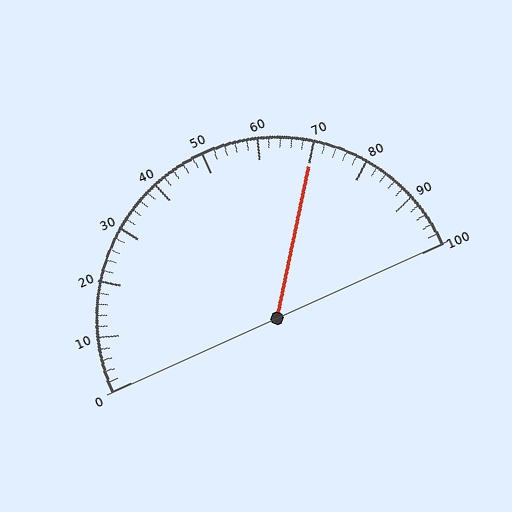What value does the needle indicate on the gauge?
The needle indicates approximately 70.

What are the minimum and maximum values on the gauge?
The gauge ranges from 0 to 100.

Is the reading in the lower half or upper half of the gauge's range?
The reading is in the upper half of the range (0 to 100).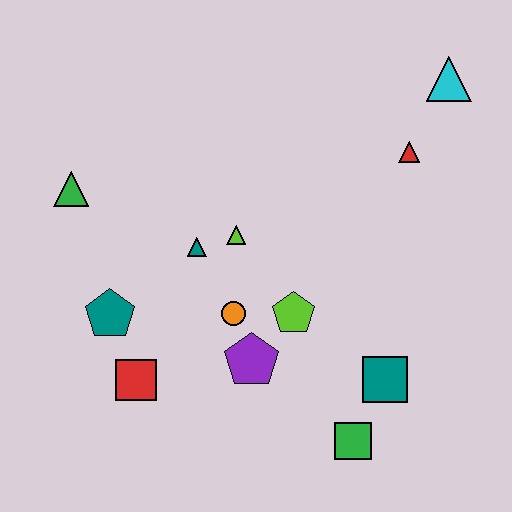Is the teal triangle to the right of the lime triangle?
No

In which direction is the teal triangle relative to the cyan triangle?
The teal triangle is to the left of the cyan triangle.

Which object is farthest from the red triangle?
The red square is farthest from the red triangle.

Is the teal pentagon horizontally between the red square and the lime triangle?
No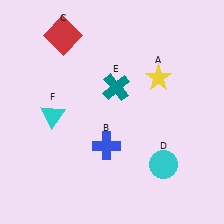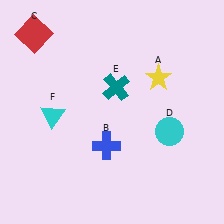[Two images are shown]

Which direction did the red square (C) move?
The red square (C) moved left.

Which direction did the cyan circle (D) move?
The cyan circle (D) moved up.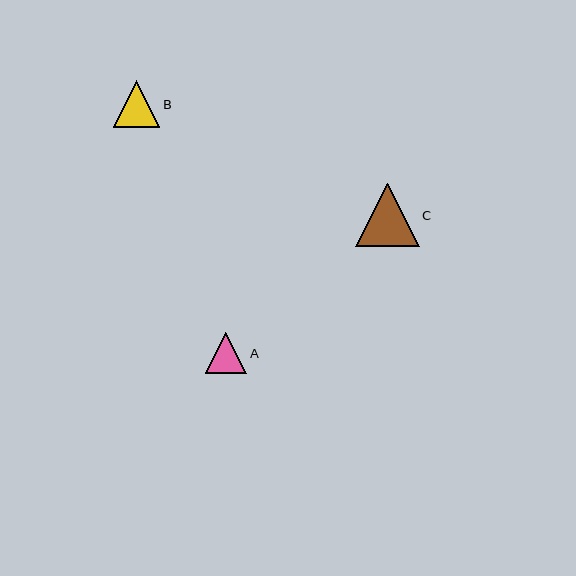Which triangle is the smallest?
Triangle A is the smallest with a size of approximately 41 pixels.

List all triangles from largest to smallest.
From largest to smallest: C, B, A.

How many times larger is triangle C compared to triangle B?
Triangle C is approximately 1.4 times the size of triangle B.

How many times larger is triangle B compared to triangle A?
Triangle B is approximately 1.1 times the size of triangle A.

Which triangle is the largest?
Triangle C is the largest with a size of approximately 63 pixels.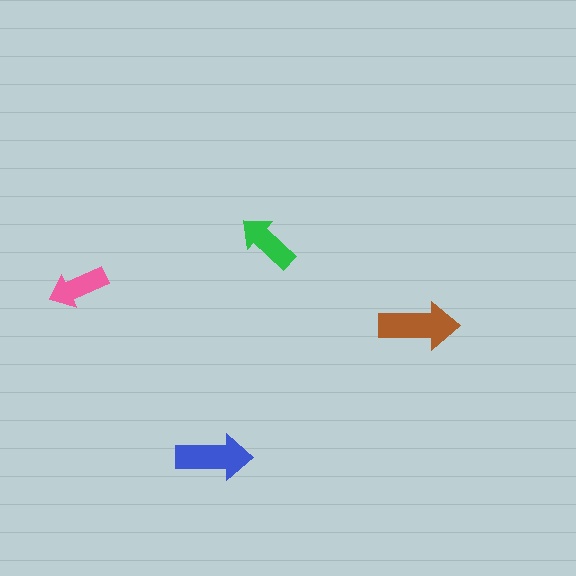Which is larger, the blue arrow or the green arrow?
The blue one.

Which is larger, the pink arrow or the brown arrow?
The brown one.